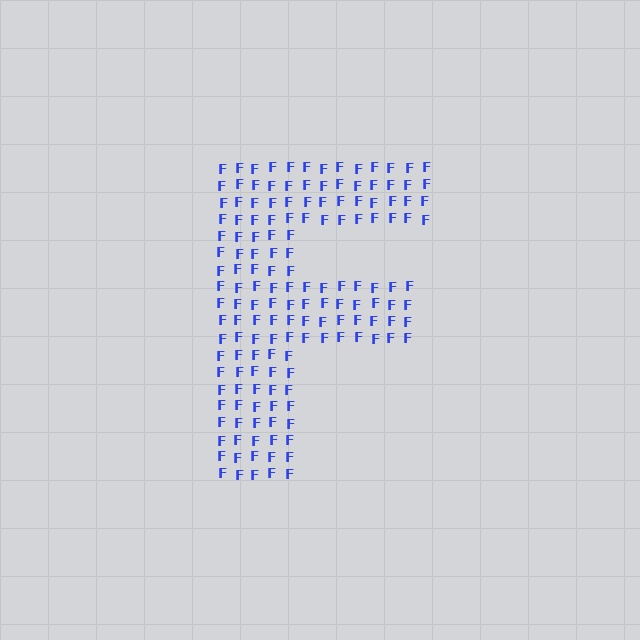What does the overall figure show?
The overall figure shows the letter F.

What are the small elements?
The small elements are letter F's.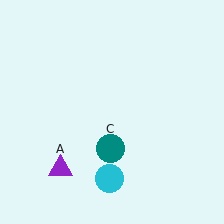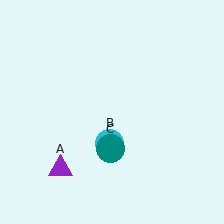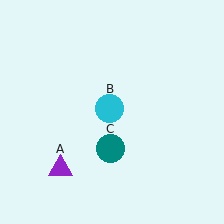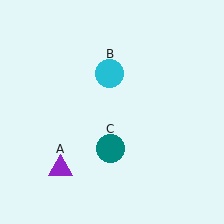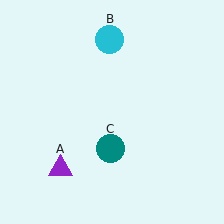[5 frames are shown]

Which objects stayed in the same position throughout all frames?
Purple triangle (object A) and teal circle (object C) remained stationary.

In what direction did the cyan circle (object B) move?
The cyan circle (object B) moved up.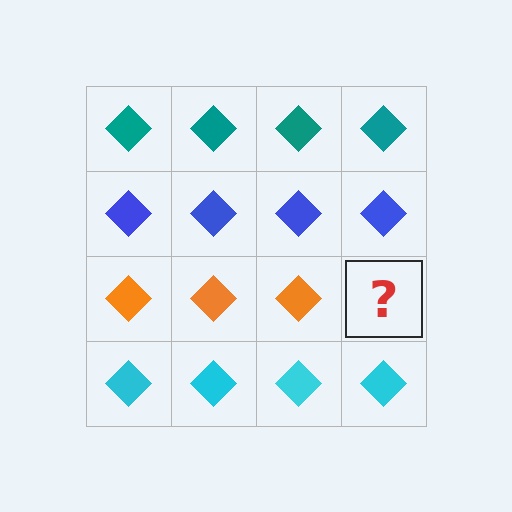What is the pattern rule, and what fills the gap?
The rule is that each row has a consistent color. The gap should be filled with an orange diamond.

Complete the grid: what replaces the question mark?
The question mark should be replaced with an orange diamond.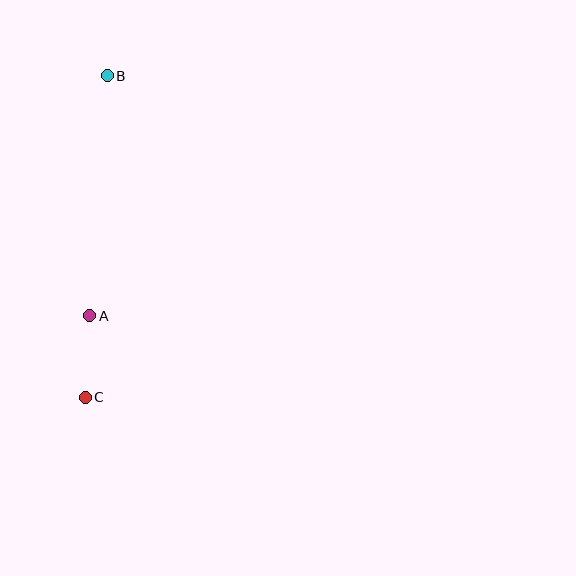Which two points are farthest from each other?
Points B and C are farthest from each other.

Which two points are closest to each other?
Points A and C are closest to each other.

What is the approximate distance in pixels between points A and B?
The distance between A and B is approximately 241 pixels.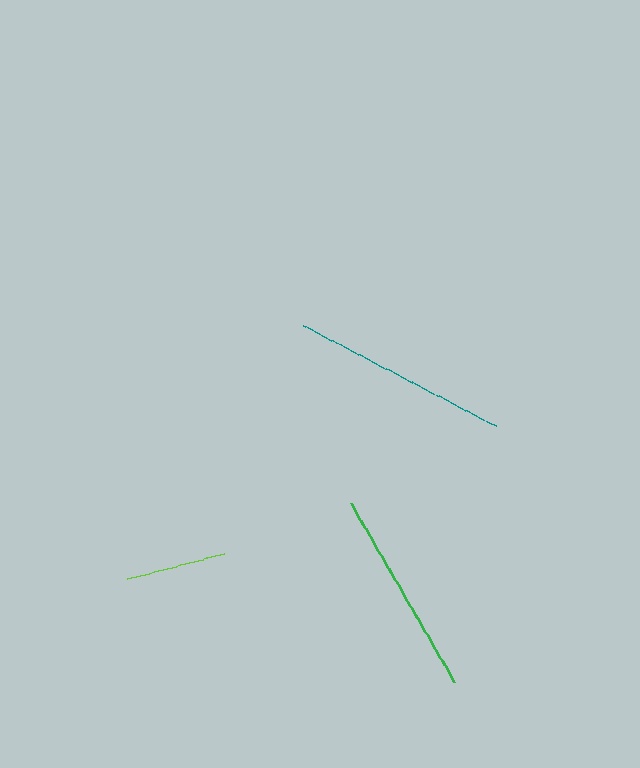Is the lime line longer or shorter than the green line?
The green line is longer than the lime line.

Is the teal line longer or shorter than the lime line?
The teal line is longer than the lime line.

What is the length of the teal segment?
The teal segment is approximately 218 pixels long.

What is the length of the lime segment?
The lime segment is approximately 100 pixels long.